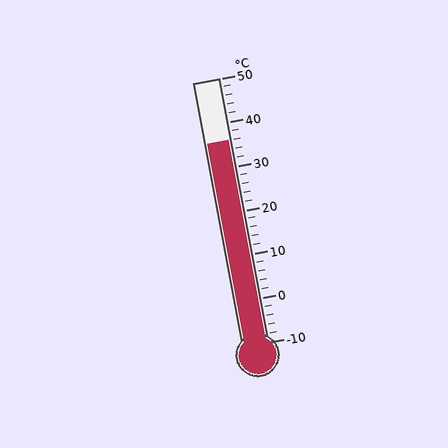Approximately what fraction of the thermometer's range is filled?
The thermometer is filled to approximately 75% of its range.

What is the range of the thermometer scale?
The thermometer scale ranges from -10°C to 50°C.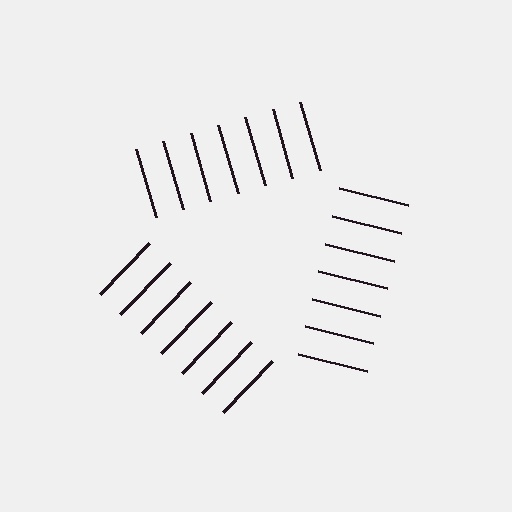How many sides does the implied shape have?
3 sides — the line-ends trace a triangle.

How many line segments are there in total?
21 — 7 along each of the 3 edges.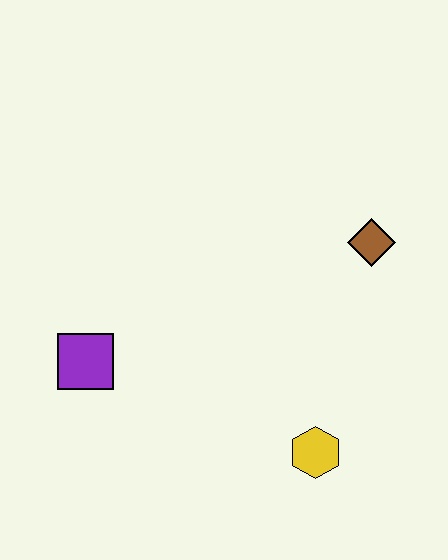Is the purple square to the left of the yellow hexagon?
Yes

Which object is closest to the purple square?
The yellow hexagon is closest to the purple square.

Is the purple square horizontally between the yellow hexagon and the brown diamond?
No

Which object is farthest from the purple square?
The brown diamond is farthest from the purple square.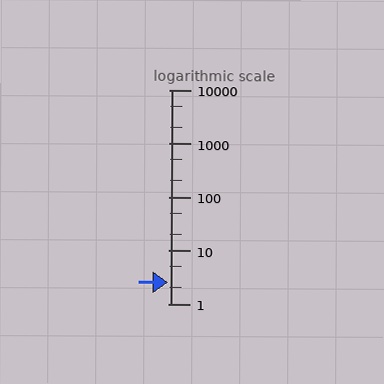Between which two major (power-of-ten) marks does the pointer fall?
The pointer is between 1 and 10.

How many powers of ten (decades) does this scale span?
The scale spans 4 decades, from 1 to 10000.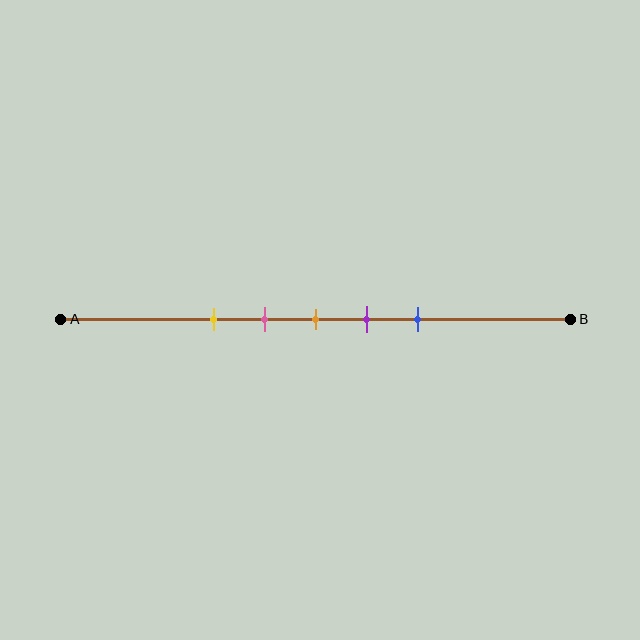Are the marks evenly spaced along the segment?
Yes, the marks are approximately evenly spaced.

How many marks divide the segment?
There are 5 marks dividing the segment.